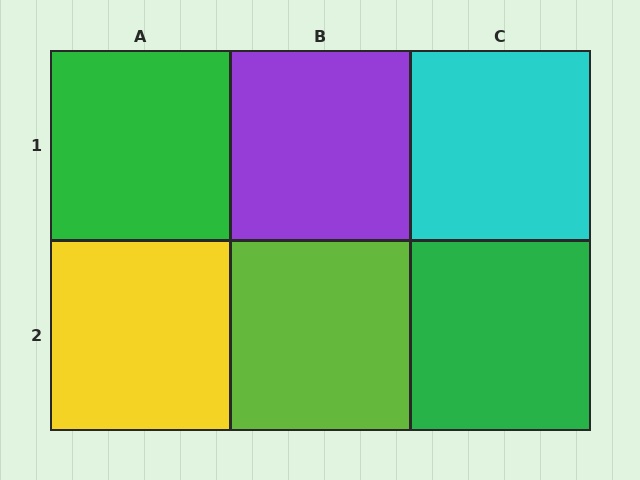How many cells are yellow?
1 cell is yellow.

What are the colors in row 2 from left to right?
Yellow, lime, green.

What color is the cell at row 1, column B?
Purple.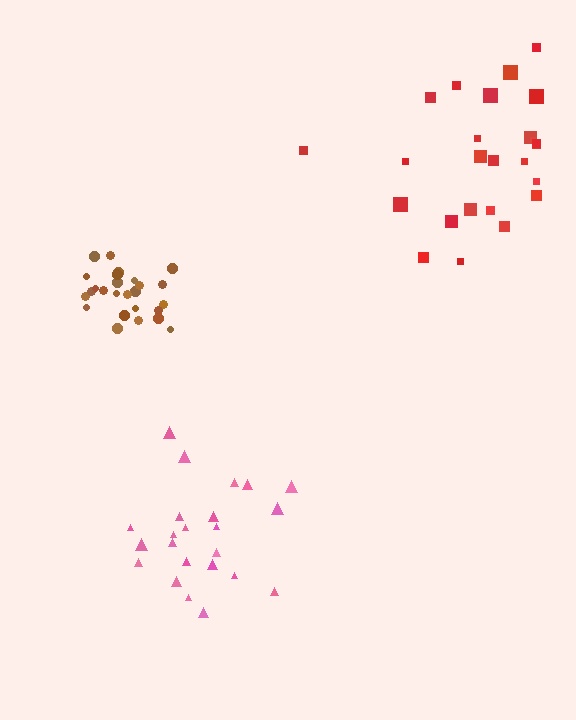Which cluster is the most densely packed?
Brown.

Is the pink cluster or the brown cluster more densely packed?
Brown.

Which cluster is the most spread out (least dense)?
Red.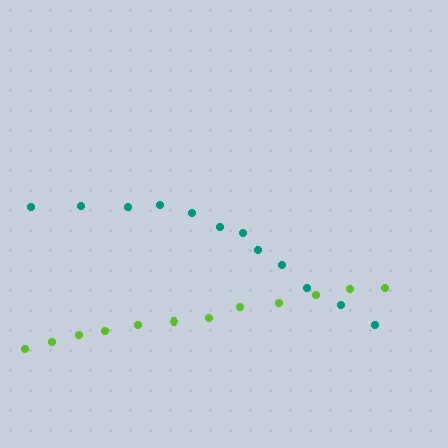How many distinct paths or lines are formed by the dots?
There are 2 distinct paths.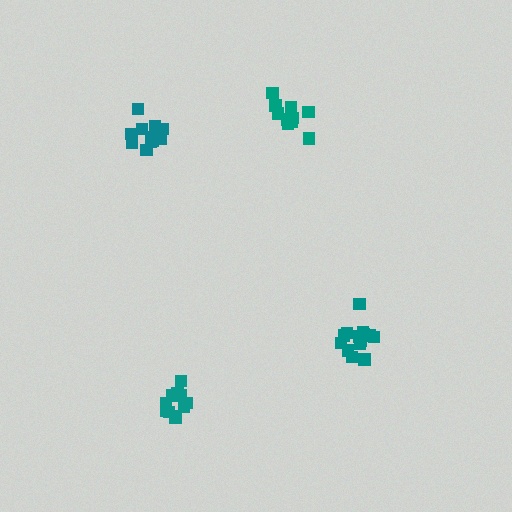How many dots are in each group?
Group 1: 11 dots, Group 2: 14 dots, Group 3: 14 dots, Group 4: 10 dots (49 total).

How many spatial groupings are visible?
There are 4 spatial groupings.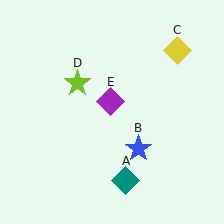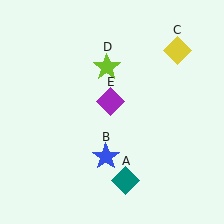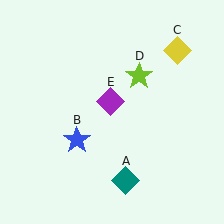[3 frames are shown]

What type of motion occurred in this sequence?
The blue star (object B), lime star (object D) rotated clockwise around the center of the scene.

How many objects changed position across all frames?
2 objects changed position: blue star (object B), lime star (object D).